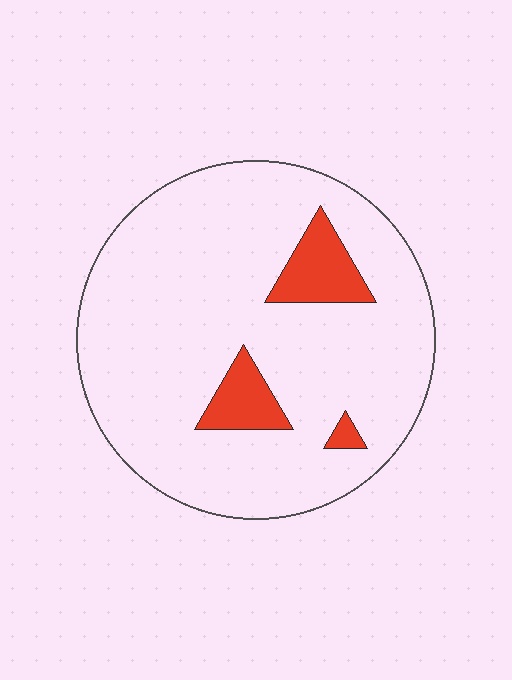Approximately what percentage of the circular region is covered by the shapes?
Approximately 10%.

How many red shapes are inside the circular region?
3.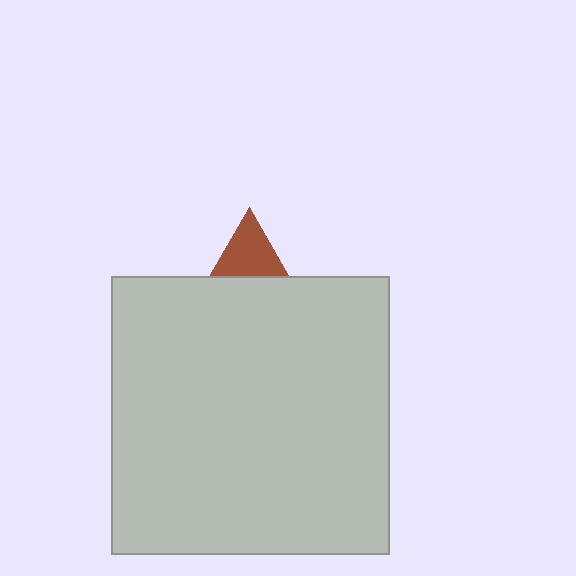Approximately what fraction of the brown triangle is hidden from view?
Roughly 68% of the brown triangle is hidden behind the light gray square.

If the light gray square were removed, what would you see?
You would see the complete brown triangle.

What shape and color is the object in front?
The object in front is a light gray square.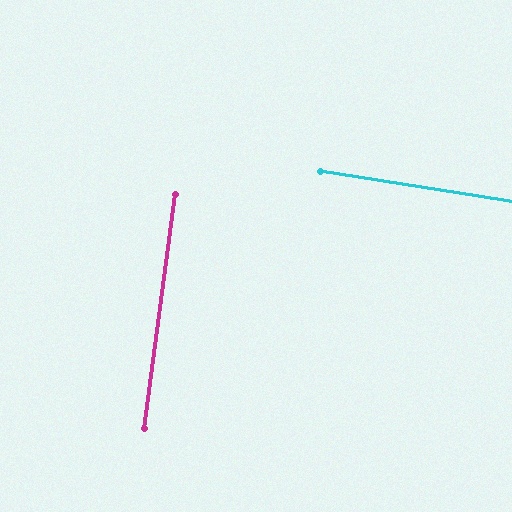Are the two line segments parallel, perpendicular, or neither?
Perpendicular — they meet at approximately 89°.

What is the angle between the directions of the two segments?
Approximately 89 degrees.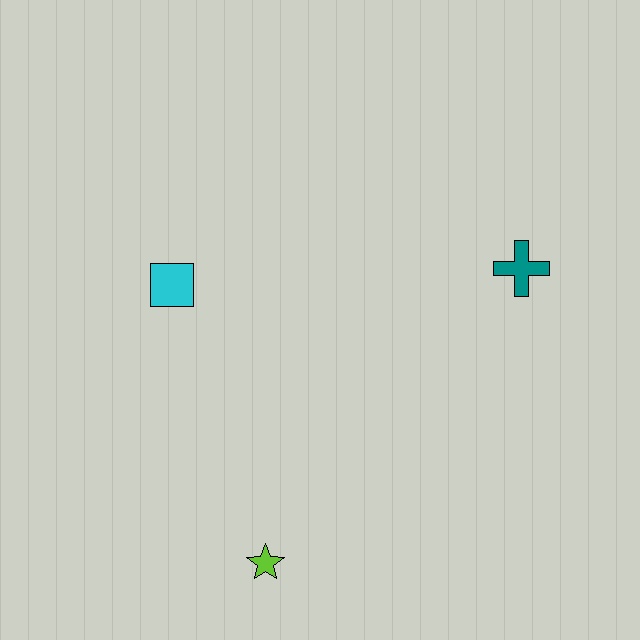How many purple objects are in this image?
There are no purple objects.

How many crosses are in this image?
There is 1 cross.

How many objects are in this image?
There are 3 objects.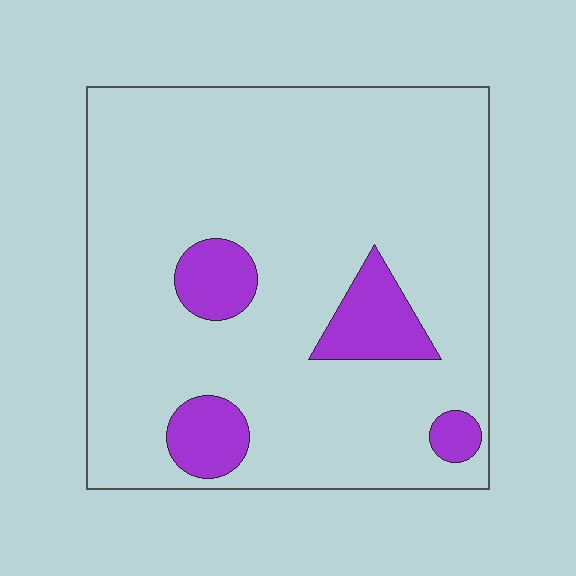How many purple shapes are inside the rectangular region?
4.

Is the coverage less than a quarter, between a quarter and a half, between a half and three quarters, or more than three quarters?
Less than a quarter.